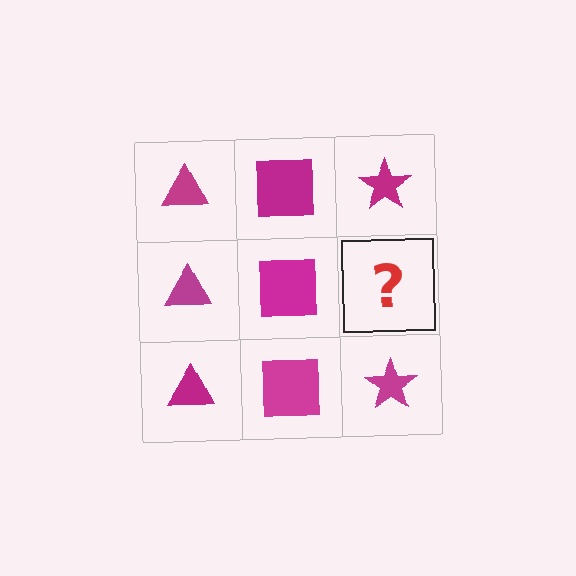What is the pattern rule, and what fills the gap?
The rule is that each column has a consistent shape. The gap should be filled with a magenta star.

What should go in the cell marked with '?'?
The missing cell should contain a magenta star.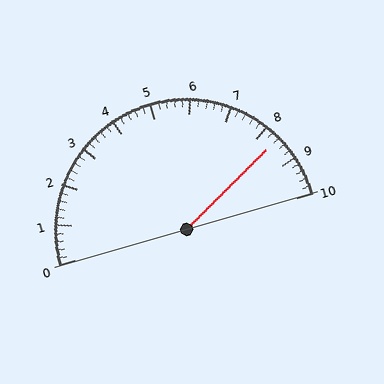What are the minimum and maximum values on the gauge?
The gauge ranges from 0 to 10.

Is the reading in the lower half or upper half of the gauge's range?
The reading is in the upper half of the range (0 to 10).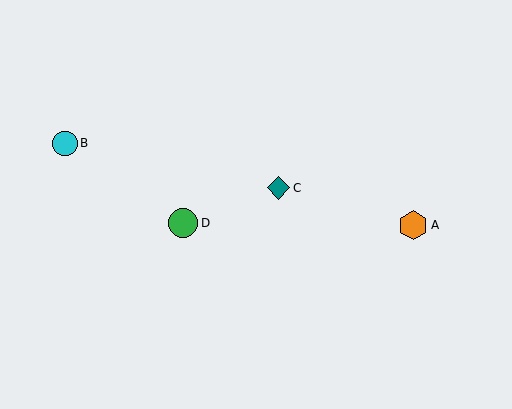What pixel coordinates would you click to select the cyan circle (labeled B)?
Click at (65, 143) to select the cyan circle B.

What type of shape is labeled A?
Shape A is an orange hexagon.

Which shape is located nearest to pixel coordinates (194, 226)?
The green circle (labeled D) at (183, 223) is nearest to that location.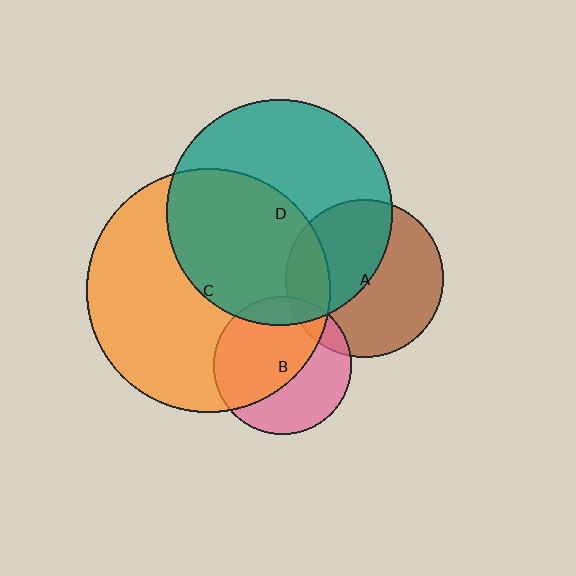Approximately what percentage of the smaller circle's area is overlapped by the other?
Approximately 45%.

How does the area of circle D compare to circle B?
Approximately 2.7 times.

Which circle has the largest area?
Circle C (orange).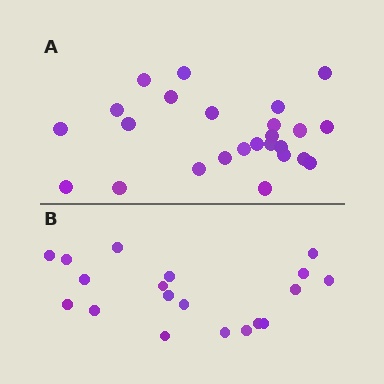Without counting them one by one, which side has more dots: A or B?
Region A (the top region) has more dots.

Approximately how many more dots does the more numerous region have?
Region A has about 6 more dots than region B.